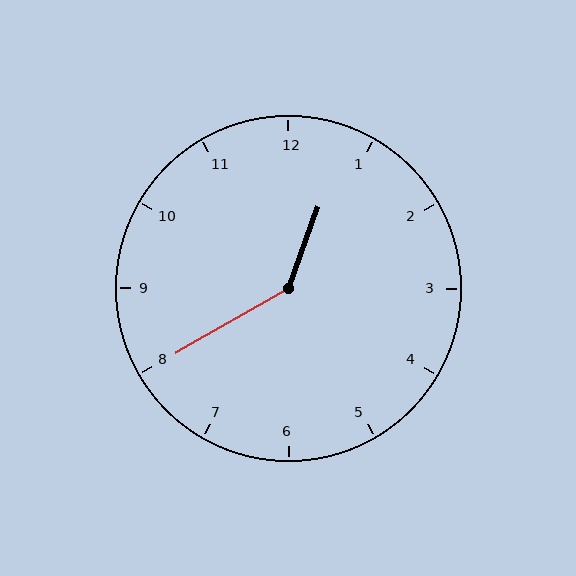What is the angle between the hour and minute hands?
Approximately 140 degrees.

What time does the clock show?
12:40.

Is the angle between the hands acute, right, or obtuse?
It is obtuse.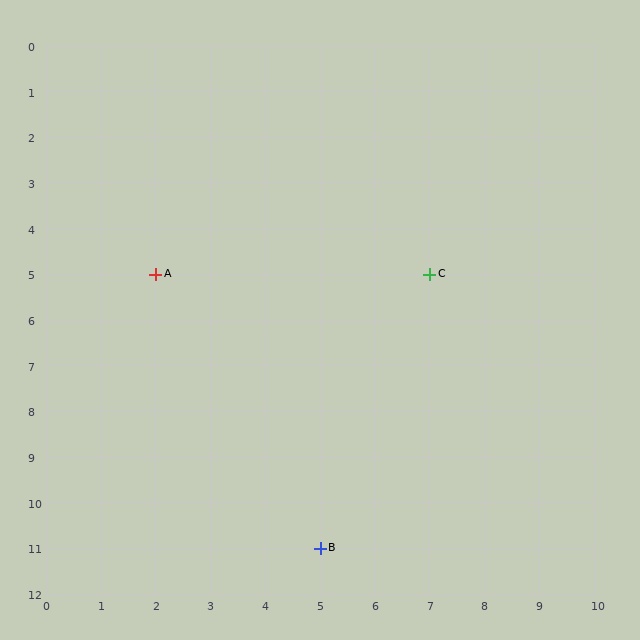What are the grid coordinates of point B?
Point B is at grid coordinates (5, 11).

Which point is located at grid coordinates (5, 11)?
Point B is at (5, 11).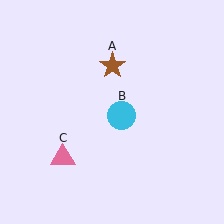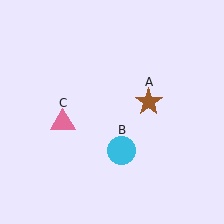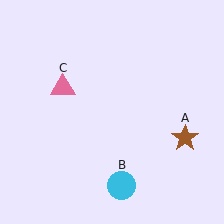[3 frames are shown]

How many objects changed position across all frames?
3 objects changed position: brown star (object A), cyan circle (object B), pink triangle (object C).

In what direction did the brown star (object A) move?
The brown star (object A) moved down and to the right.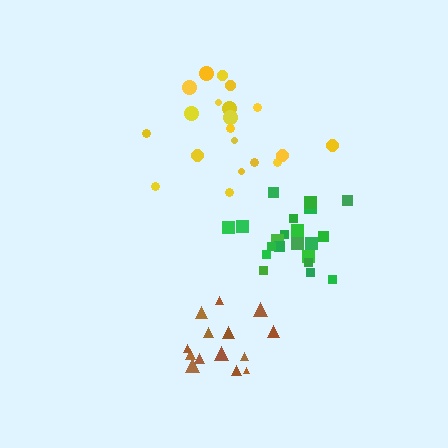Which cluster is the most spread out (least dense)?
Yellow.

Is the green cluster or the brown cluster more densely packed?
Green.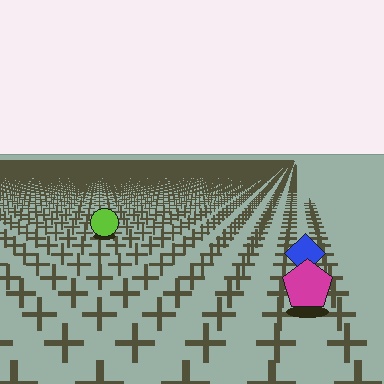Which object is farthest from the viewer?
The lime circle is farthest from the viewer. It appears smaller and the ground texture around it is denser.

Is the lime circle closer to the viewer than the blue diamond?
No. The blue diamond is closer — you can tell from the texture gradient: the ground texture is coarser near it.